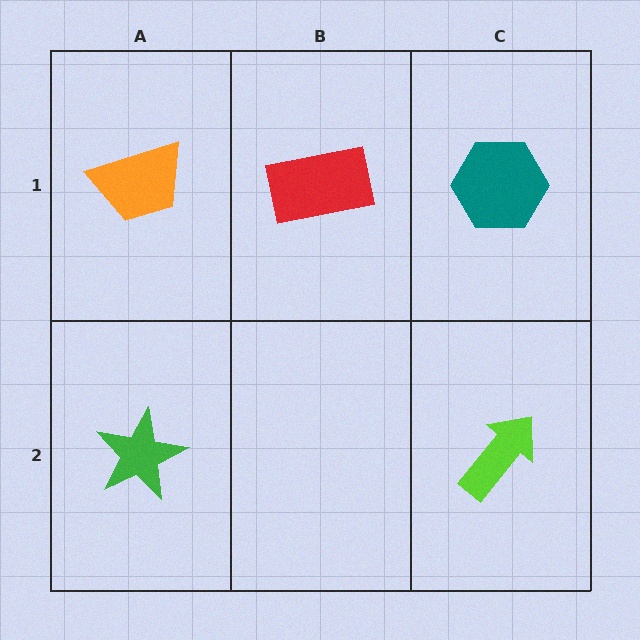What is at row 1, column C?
A teal hexagon.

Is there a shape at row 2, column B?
No, that cell is empty.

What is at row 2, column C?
A lime arrow.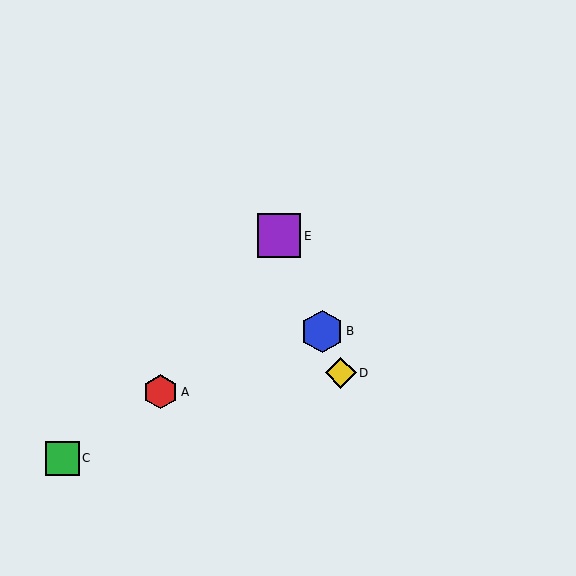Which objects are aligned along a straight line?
Objects B, D, E are aligned along a straight line.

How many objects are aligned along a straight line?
3 objects (B, D, E) are aligned along a straight line.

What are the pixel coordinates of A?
Object A is at (161, 392).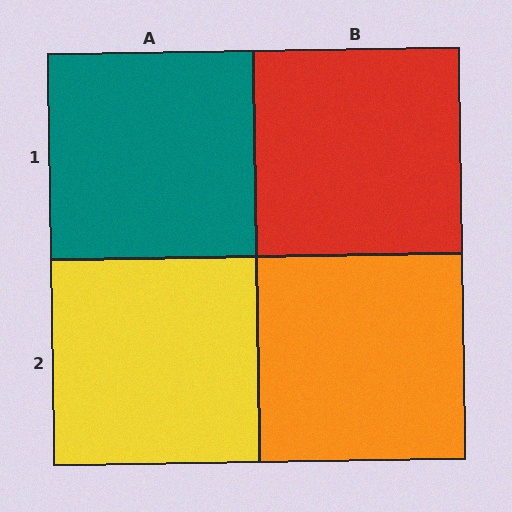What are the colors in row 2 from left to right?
Yellow, orange.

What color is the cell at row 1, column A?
Teal.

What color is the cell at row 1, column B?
Red.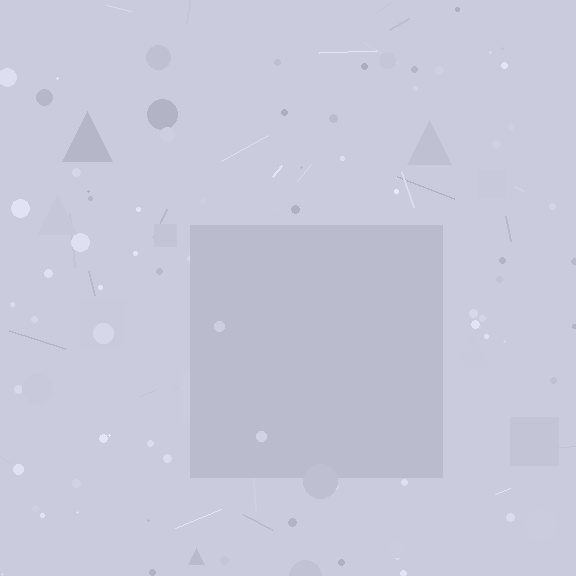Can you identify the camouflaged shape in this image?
The camouflaged shape is a square.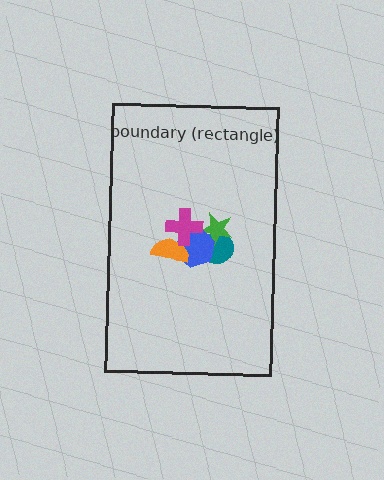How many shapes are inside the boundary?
5 inside, 0 outside.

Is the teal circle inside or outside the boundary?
Inside.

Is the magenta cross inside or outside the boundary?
Inside.